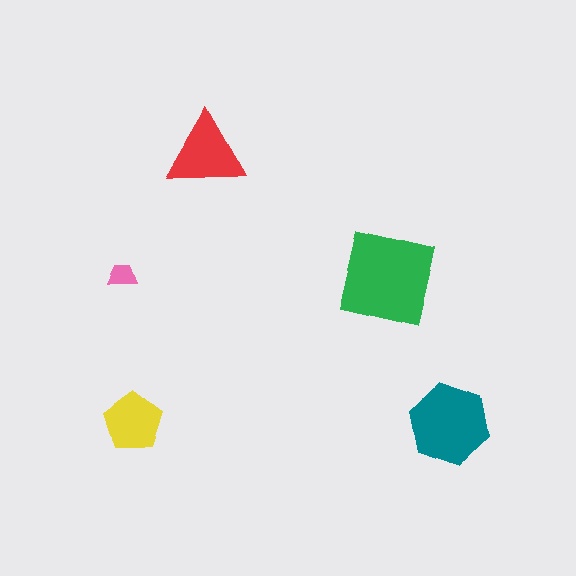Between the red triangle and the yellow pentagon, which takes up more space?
The red triangle.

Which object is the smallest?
The pink trapezoid.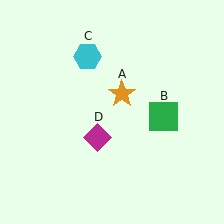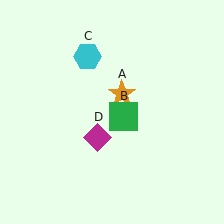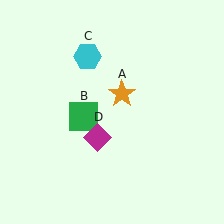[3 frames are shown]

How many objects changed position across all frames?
1 object changed position: green square (object B).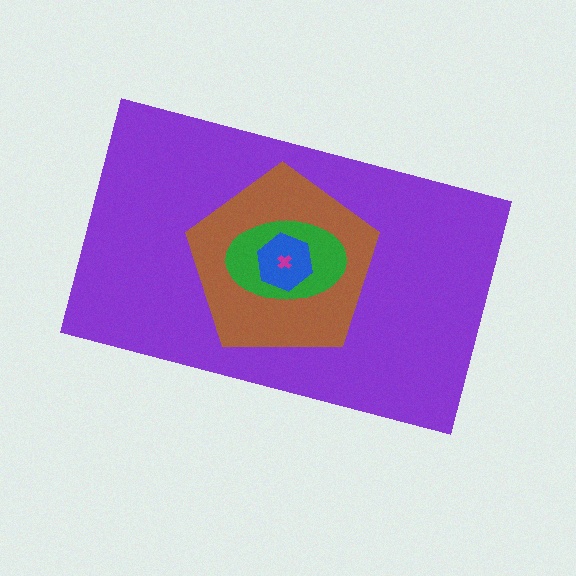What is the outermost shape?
The purple rectangle.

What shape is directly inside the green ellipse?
The blue hexagon.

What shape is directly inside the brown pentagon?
The green ellipse.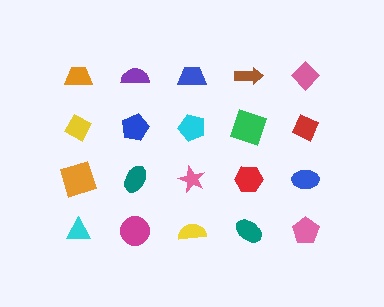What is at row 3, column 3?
A pink star.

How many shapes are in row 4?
5 shapes.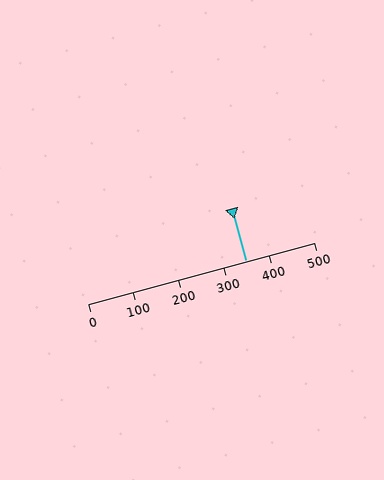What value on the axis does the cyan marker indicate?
The marker indicates approximately 350.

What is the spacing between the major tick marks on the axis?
The major ticks are spaced 100 apart.